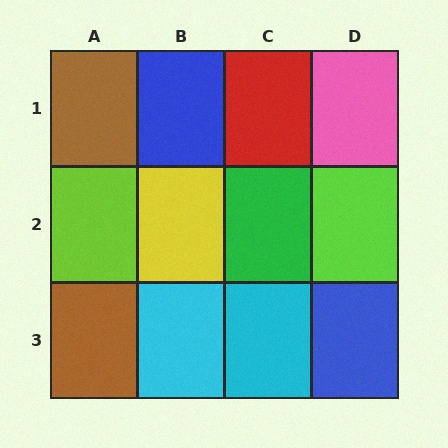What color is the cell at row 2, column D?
Lime.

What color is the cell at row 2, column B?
Yellow.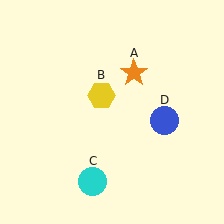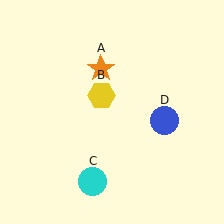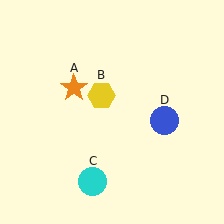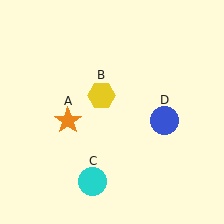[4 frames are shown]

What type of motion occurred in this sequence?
The orange star (object A) rotated counterclockwise around the center of the scene.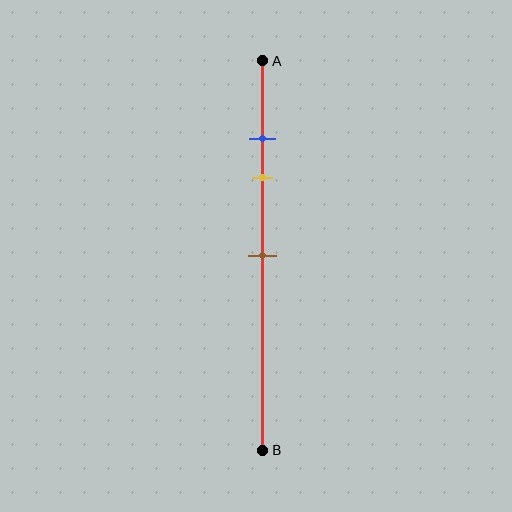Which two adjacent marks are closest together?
The blue and yellow marks are the closest adjacent pair.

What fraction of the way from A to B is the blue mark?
The blue mark is approximately 20% (0.2) of the way from A to B.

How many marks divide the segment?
There are 3 marks dividing the segment.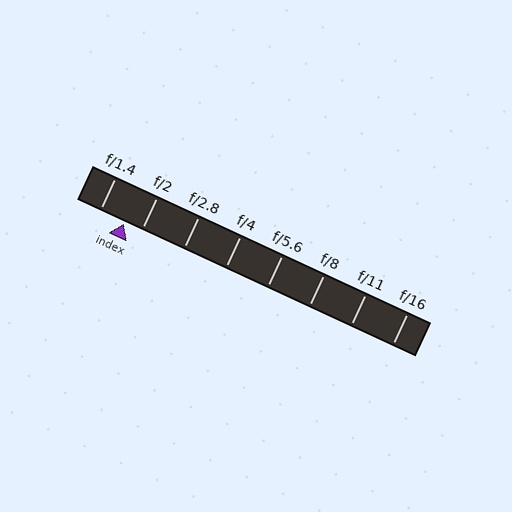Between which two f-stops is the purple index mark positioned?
The index mark is between f/1.4 and f/2.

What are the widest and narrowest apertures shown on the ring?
The widest aperture shown is f/1.4 and the narrowest is f/16.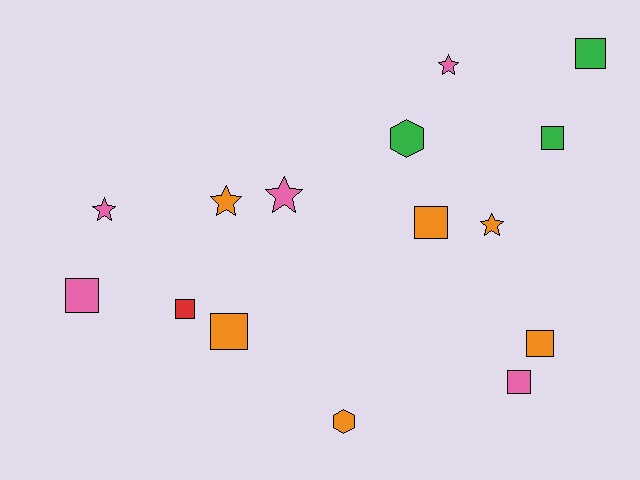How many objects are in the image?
There are 15 objects.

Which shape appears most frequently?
Square, with 8 objects.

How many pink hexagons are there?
There are no pink hexagons.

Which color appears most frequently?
Orange, with 6 objects.